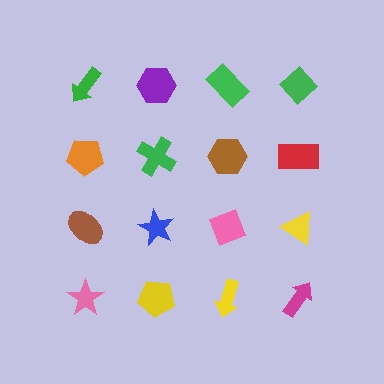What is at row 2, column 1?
An orange pentagon.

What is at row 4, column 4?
A magenta arrow.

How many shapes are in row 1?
4 shapes.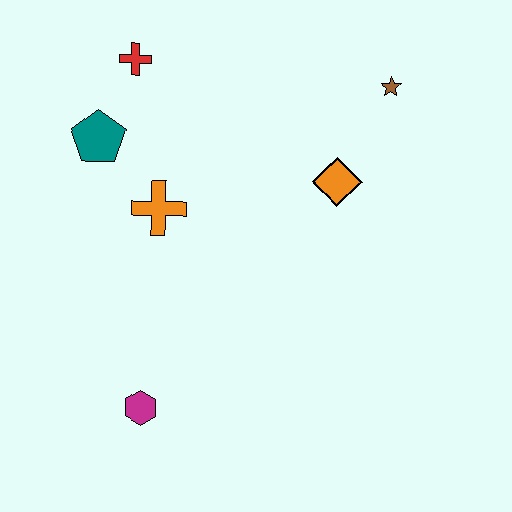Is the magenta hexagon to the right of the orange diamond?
No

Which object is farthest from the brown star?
The magenta hexagon is farthest from the brown star.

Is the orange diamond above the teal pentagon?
No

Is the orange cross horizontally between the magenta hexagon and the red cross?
No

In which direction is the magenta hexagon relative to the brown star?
The magenta hexagon is below the brown star.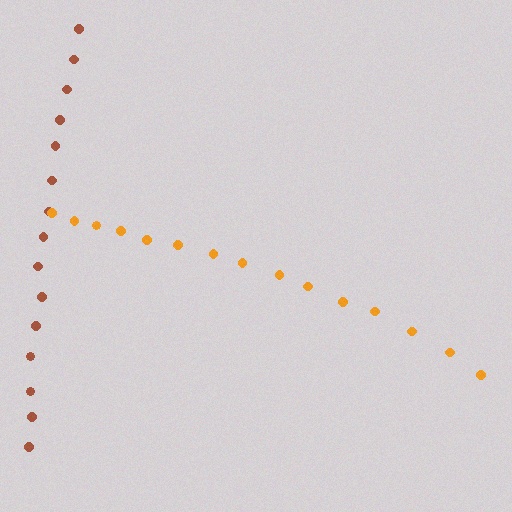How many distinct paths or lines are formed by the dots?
There are 2 distinct paths.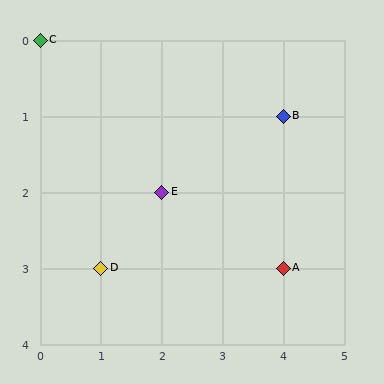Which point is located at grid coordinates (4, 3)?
Point A is at (4, 3).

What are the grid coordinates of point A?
Point A is at grid coordinates (4, 3).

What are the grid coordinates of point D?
Point D is at grid coordinates (1, 3).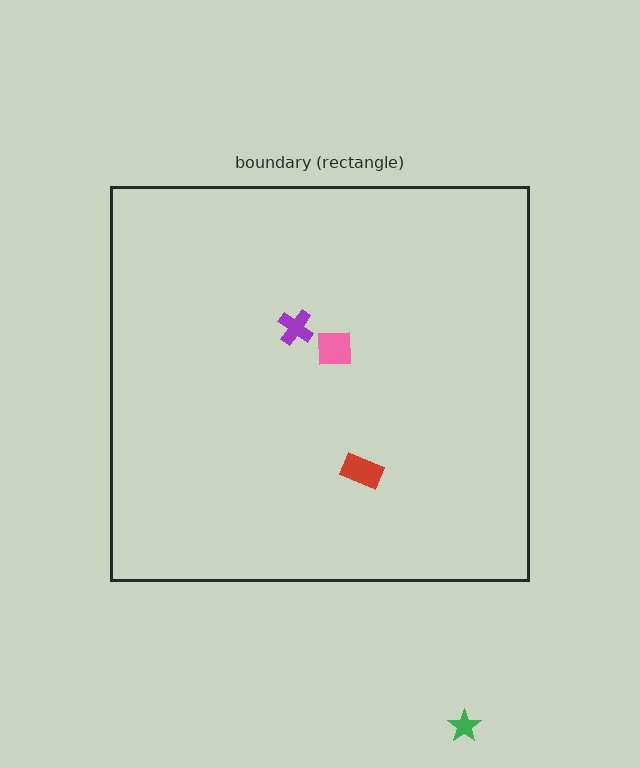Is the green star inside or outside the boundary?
Outside.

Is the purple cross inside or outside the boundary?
Inside.